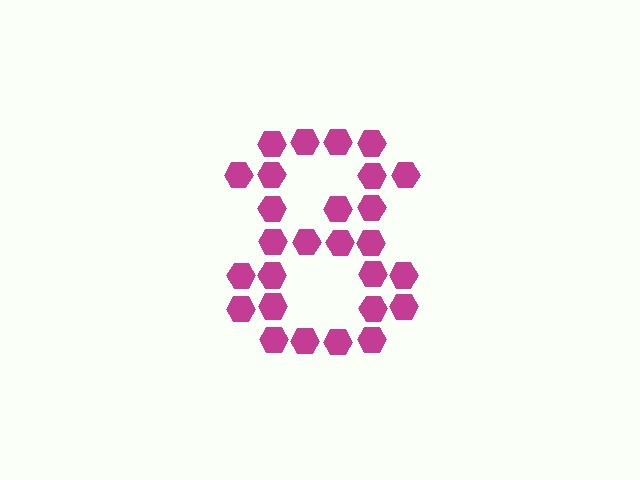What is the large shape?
The large shape is the digit 8.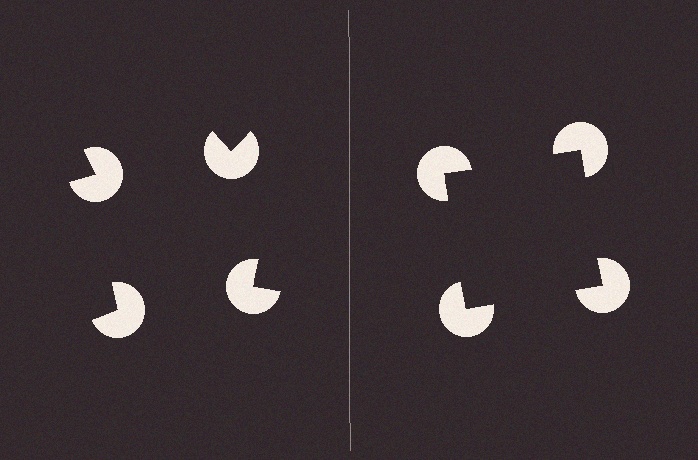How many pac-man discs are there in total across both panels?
8 — 4 on each side.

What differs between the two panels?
The pac-man discs are positioned identically on both sides; only the wedge orientations differ. On the right they align to a square; on the left they are misaligned.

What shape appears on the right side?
An illusory square.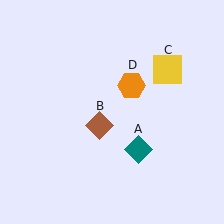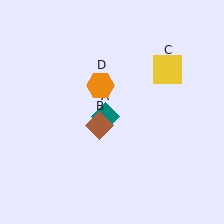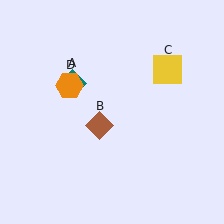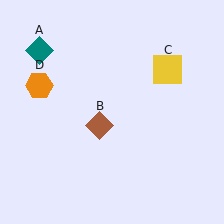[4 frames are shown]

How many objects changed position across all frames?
2 objects changed position: teal diamond (object A), orange hexagon (object D).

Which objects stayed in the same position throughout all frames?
Brown diamond (object B) and yellow square (object C) remained stationary.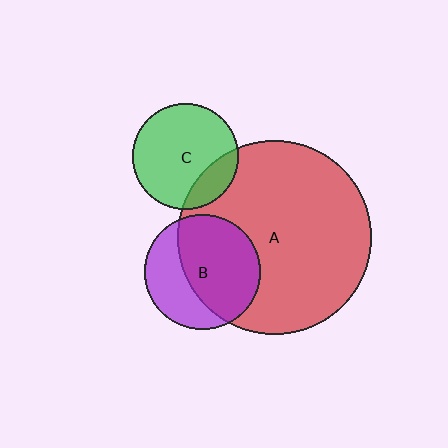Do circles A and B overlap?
Yes.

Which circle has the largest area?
Circle A (red).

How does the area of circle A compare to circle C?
Approximately 3.3 times.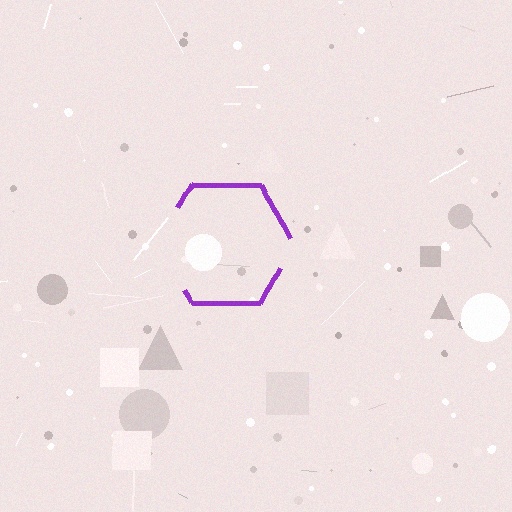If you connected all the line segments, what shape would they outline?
They would outline a hexagon.